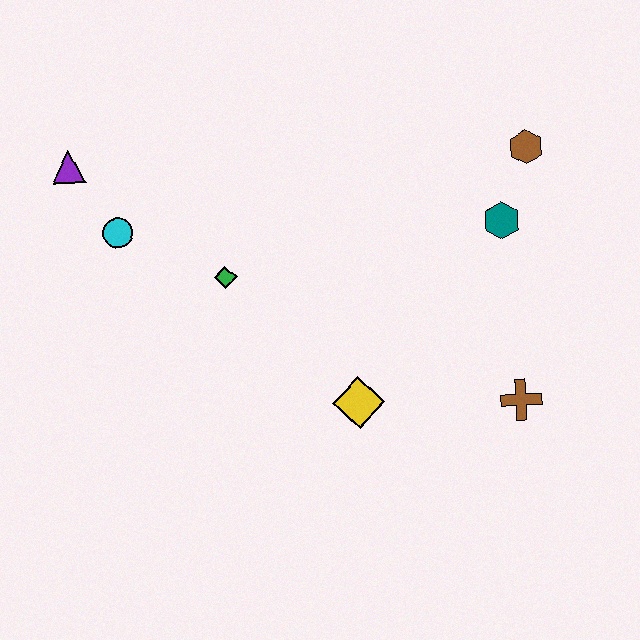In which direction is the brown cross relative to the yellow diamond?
The brown cross is to the right of the yellow diamond.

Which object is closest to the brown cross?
The yellow diamond is closest to the brown cross.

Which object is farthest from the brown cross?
The purple triangle is farthest from the brown cross.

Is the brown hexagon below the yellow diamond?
No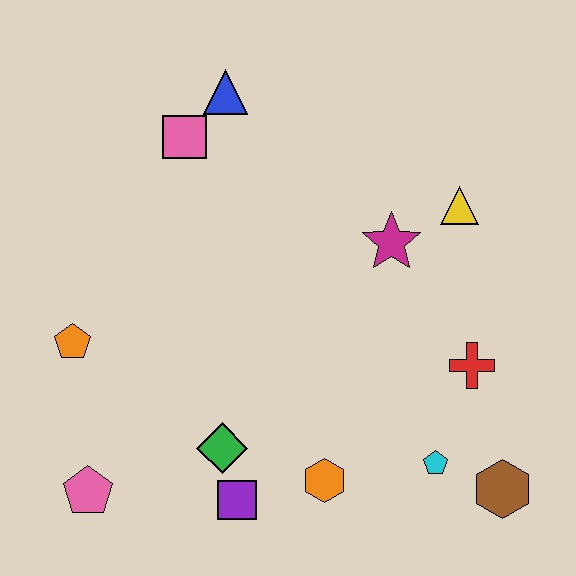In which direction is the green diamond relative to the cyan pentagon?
The green diamond is to the left of the cyan pentagon.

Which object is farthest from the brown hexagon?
The blue triangle is farthest from the brown hexagon.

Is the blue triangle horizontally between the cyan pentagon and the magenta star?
No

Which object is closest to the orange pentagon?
The pink pentagon is closest to the orange pentagon.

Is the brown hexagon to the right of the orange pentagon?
Yes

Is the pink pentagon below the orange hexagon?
Yes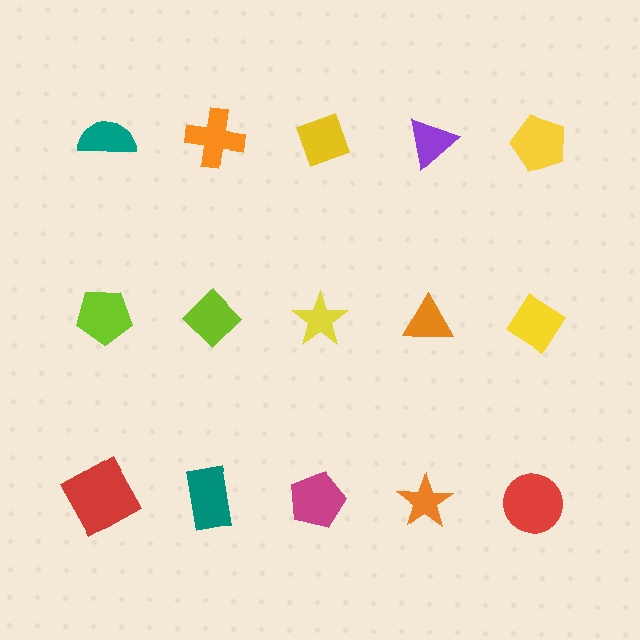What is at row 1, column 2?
An orange cross.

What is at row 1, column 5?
A yellow pentagon.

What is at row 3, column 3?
A magenta pentagon.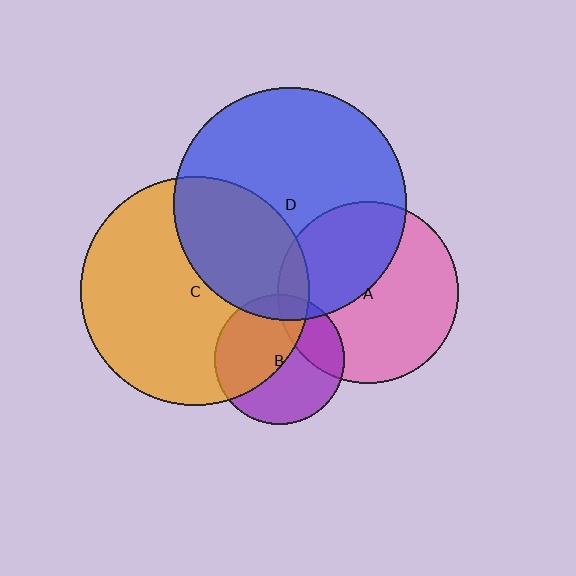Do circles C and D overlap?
Yes.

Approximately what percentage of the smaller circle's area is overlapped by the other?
Approximately 35%.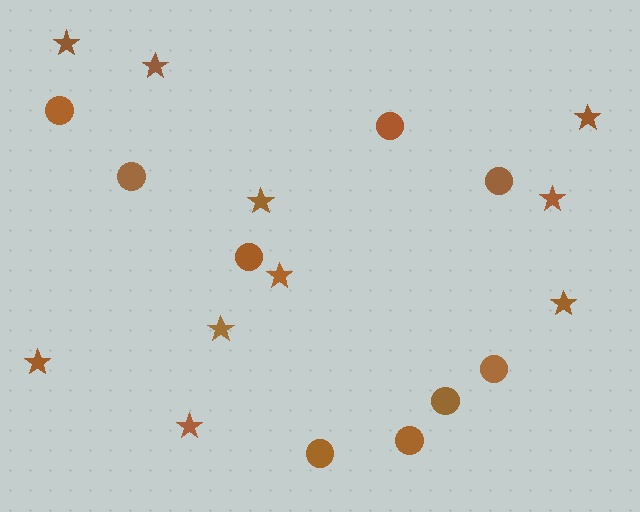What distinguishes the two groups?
There are 2 groups: one group of circles (9) and one group of stars (10).